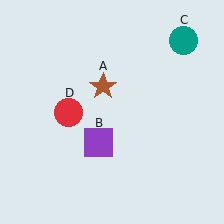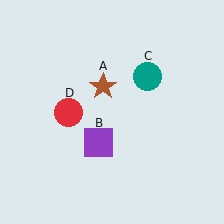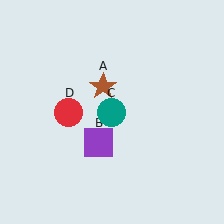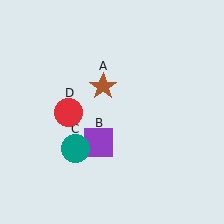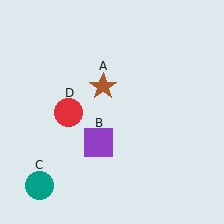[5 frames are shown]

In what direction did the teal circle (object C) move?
The teal circle (object C) moved down and to the left.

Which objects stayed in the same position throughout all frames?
Brown star (object A) and purple square (object B) and red circle (object D) remained stationary.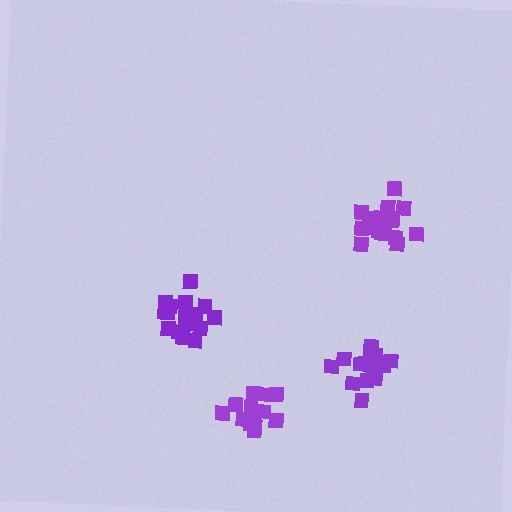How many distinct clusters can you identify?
There are 4 distinct clusters.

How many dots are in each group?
Group 1: 17 dots, Group 2: 14 dots, Group 3: 17 dots, Group 4: 18 dots (66 total).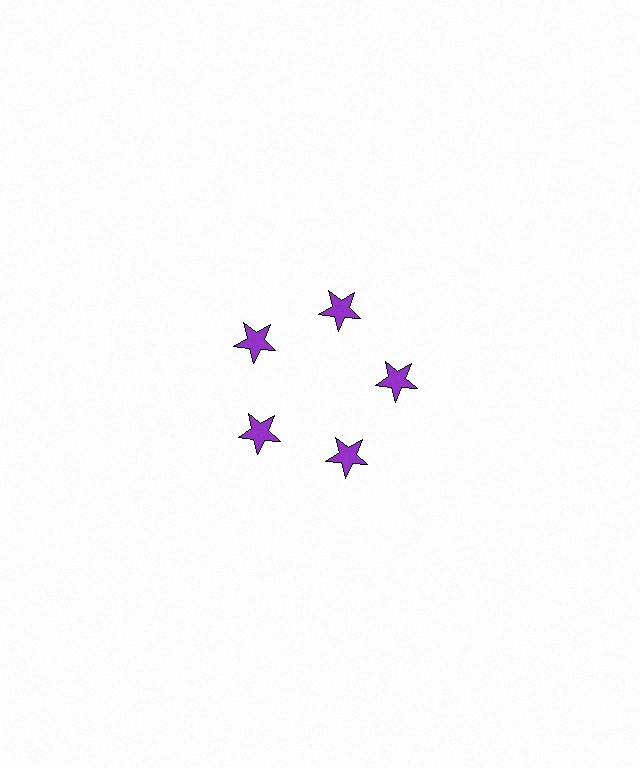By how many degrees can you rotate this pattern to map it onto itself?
The pattern maps onto itself every 72 degrees of rotation.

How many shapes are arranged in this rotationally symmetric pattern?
There are 5 shapes, arranged in 5 groups of 1.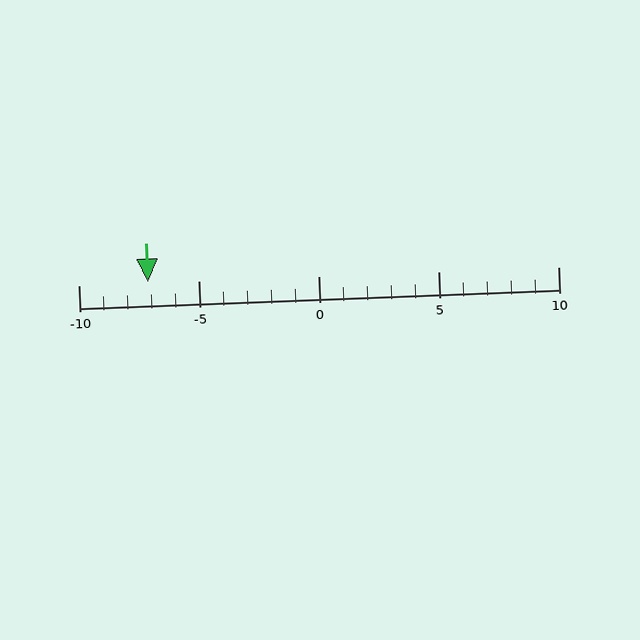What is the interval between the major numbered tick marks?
The major tick marks are spaced 5 units apart.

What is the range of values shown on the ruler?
The ruler shows values from -10 to 10.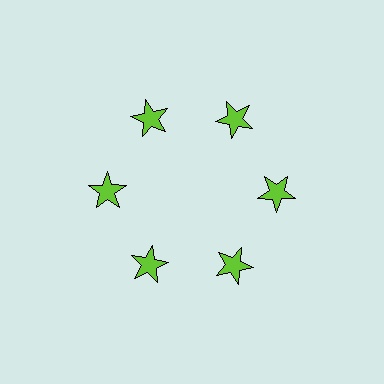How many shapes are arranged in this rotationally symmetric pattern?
There are 6 shapes, arranged in 6 groups of 1.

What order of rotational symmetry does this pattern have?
This pattern has 6-fold rotational symmetry.